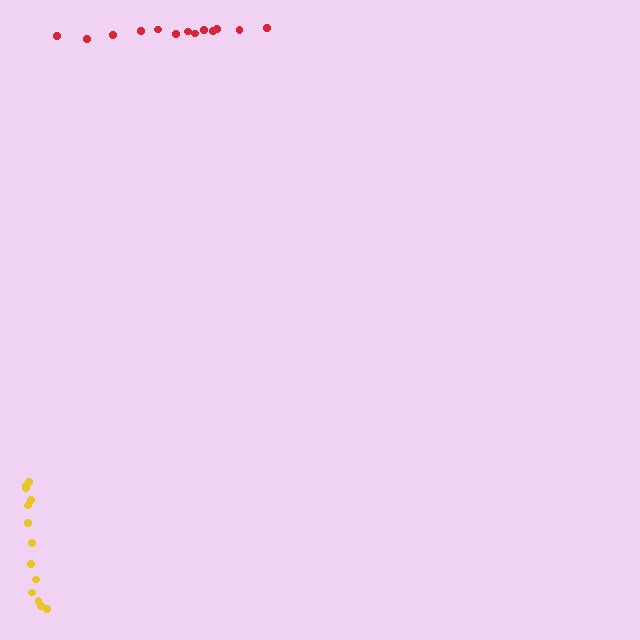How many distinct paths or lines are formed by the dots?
There are 2 distinct paths.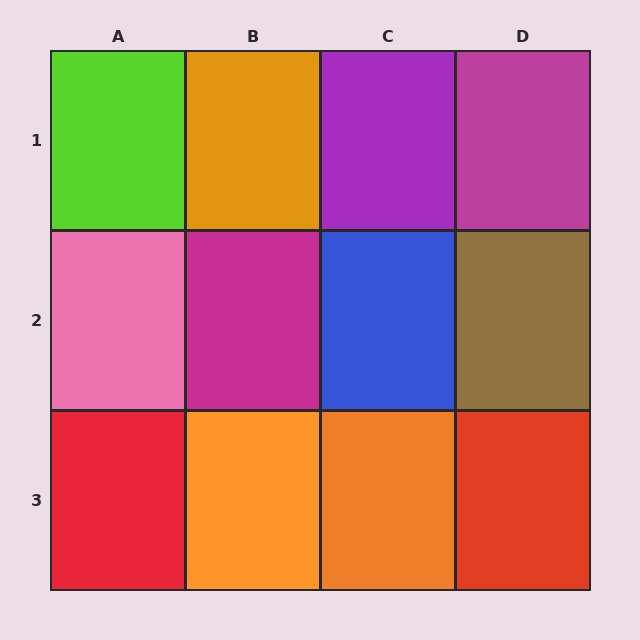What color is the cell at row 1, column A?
Lime.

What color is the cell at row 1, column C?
Purple.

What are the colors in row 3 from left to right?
Red, orange, orange, red.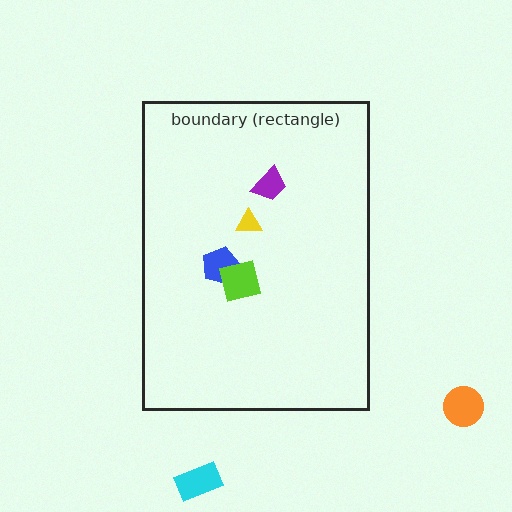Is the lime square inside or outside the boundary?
Inside.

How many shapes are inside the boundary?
4 inside, 2 outside.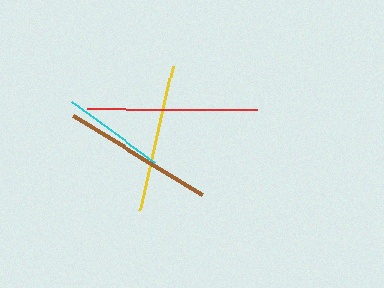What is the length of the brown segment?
The brown segment is approximately 151 pixels long.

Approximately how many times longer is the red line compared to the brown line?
The red line is approximately 1.1 times the length of the brown line.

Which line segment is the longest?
The red line is the longest at approximately 170 pixels.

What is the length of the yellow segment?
The yellow segment is approximately 147 pixels long.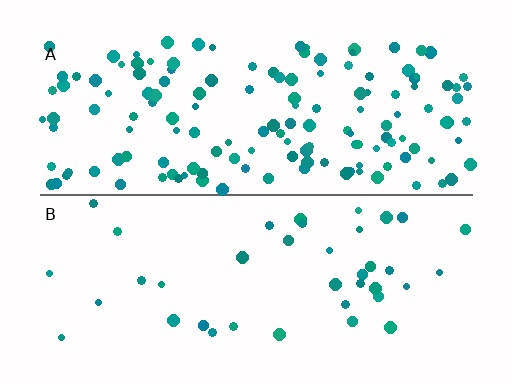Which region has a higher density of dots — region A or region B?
A (the top).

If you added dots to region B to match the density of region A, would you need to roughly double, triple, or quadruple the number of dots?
Approximately quadruple.